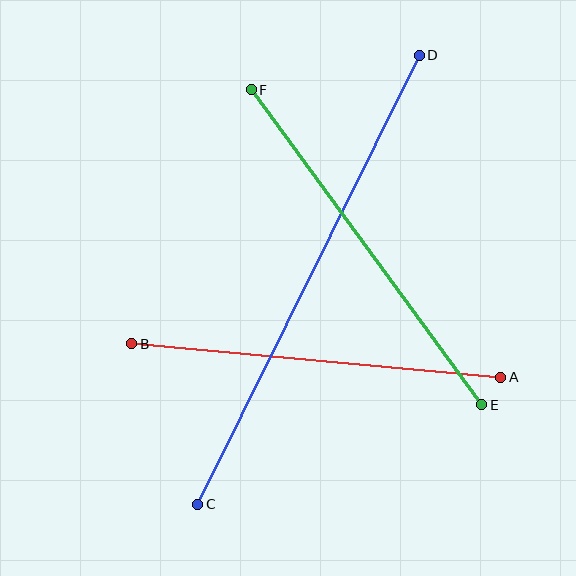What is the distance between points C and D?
The distance is approximately 501 pixels.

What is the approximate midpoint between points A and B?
The midpoint is at approximately (316, 360) pixels.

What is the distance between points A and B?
The distance is approximately 371 pixels.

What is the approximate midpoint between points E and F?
The midpoint is at approximately (367, 247) pixels.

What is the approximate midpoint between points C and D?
The midpoint is at approximately (309, 280) pixels.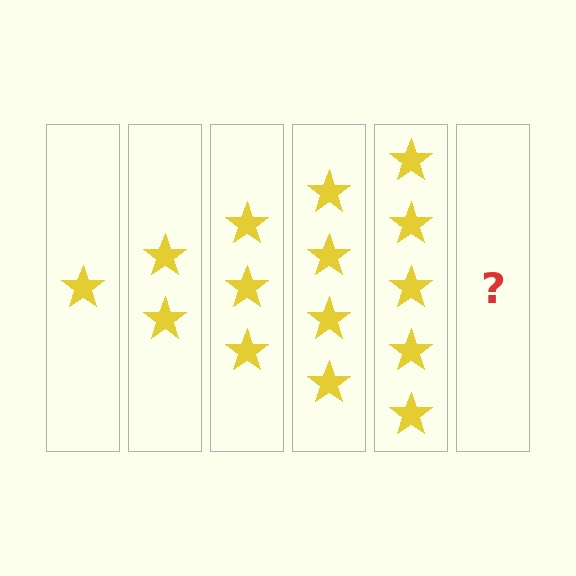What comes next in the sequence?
The next element should be 6 stars.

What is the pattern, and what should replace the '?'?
The pattern is that each step adds one more star. The '?' should be 6 stars.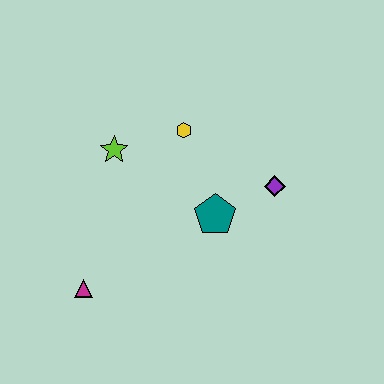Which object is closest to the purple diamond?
The teal pentagon is closest to the purple diamond.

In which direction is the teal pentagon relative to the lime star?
The teal pentagon is to the right of the lime star.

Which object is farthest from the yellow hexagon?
The magenta triangle is farthest from the yellow hexagon.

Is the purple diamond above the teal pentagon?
Yes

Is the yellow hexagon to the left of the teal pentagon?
Yes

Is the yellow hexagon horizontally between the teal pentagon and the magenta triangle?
Yes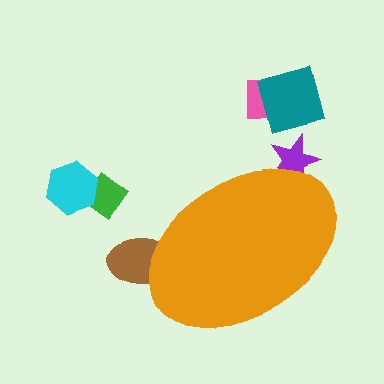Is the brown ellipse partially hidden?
Yes, the brown ellipse is partially hidden behind the orange ellipse.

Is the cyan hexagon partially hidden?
No, the cyan hexagon is fully visible.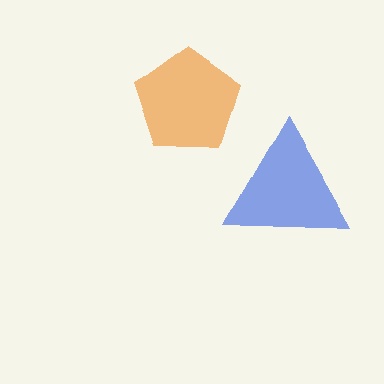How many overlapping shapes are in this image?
There are 2 overlapping shapes in the image.